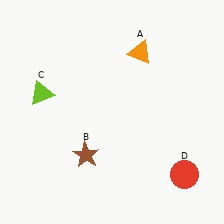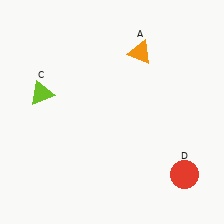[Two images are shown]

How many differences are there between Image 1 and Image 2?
There is 1 difference between the two images.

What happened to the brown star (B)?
The brown star (B) was removed in Image 2. It was in the bottom-left area of Image 1.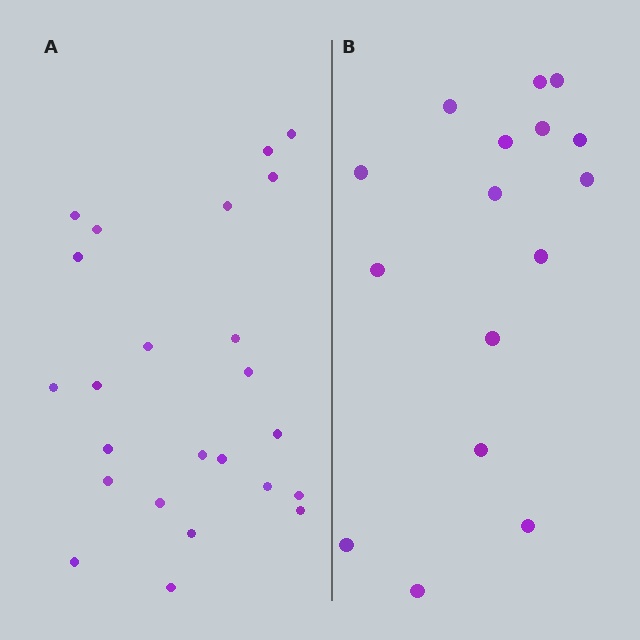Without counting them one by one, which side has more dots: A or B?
Region A (the left region) has more dots.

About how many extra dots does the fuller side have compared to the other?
Region A has roughly 8 or so more dots than region B.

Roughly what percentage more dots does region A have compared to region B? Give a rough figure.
About 50% more.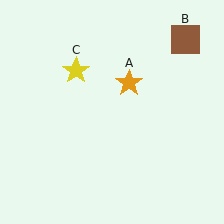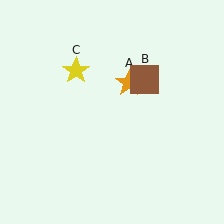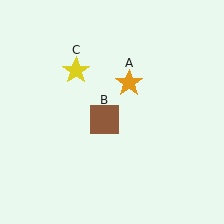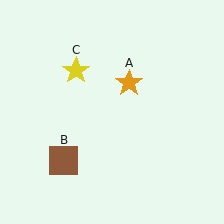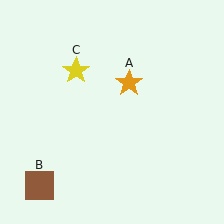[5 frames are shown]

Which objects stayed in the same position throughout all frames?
Orange star (object A) and yellow star (object C) remained stationary.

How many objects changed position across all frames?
1 object changed position: brown square (object B).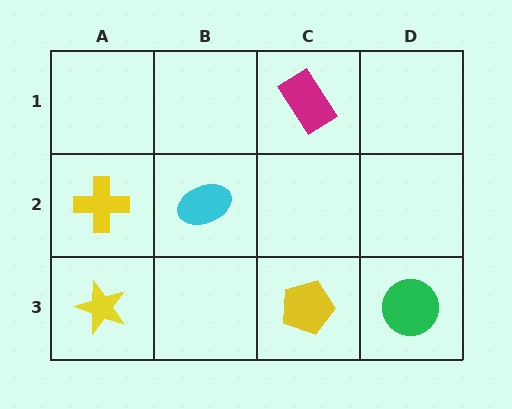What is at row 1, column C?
A magenta rectangle.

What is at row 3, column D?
A green circle.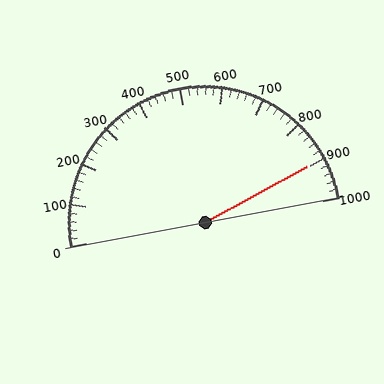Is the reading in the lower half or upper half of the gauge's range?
The reading is in the upper half of the range (0 to 1000).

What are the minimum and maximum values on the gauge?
The gauge ranges from 0 to 1000.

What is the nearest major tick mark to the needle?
The nearest major tick mark is 900.